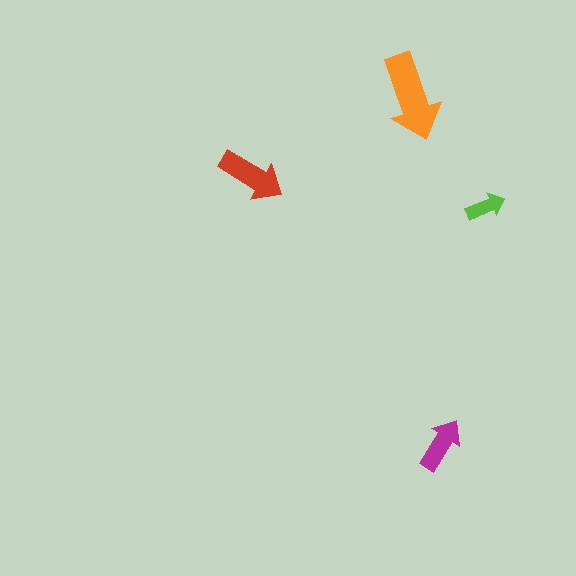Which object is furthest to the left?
The red arrow is leftmost.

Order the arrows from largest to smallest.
the orange one, the red one, the magenta one, the lime one.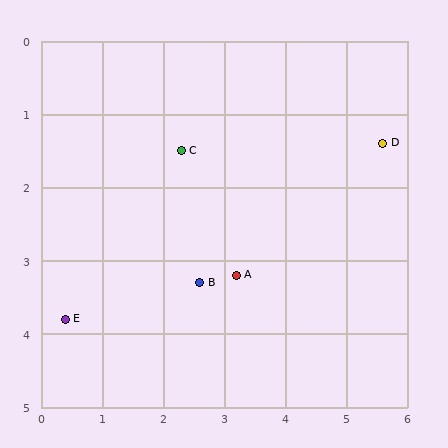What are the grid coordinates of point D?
Point D is at approximately (5.6, 1.4).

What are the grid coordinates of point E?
Point E is at approximately (0.4, 3.8).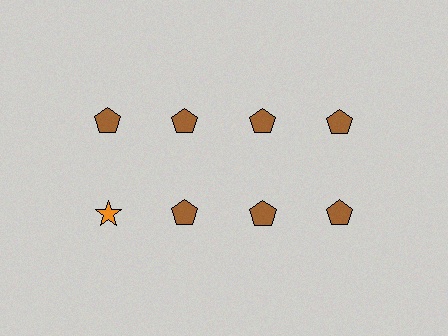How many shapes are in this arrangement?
There are 8 shapes arranged in a grid pattern.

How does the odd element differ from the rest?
It differs in both color (orange instead of brown) and shape (star instead of pentagon).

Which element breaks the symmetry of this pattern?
The orange star in the second row, leftmost column breaks the symmetry. All other shapes are brown pentagons.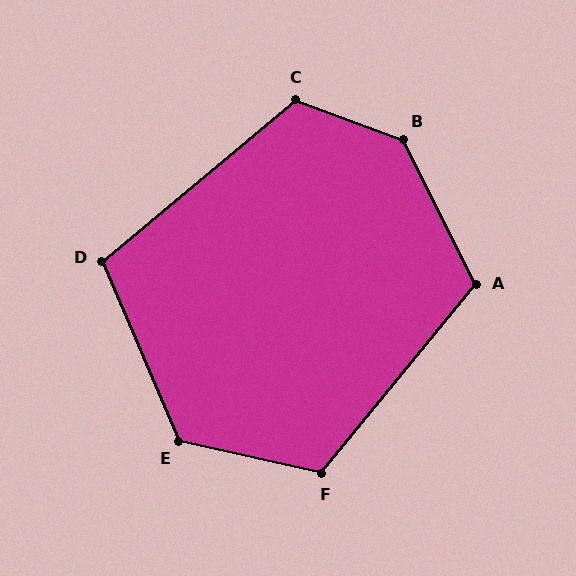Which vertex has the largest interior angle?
B, at approximately 137 degrees.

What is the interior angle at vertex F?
Approximately 117 degrees (obtuse).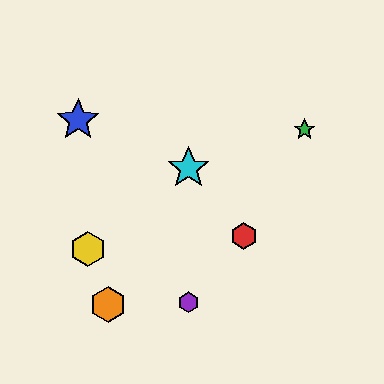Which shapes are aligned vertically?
The purple hexagon, the cyan star are aligned vertically.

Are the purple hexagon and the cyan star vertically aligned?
Yes, both are at x≈188.